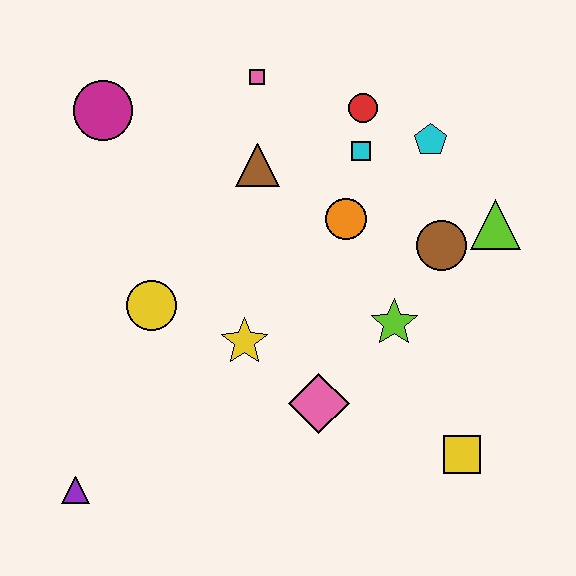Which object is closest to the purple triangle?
The yellow circle is closest to the purple triangle.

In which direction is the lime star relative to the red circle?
The lime star is below the red circle.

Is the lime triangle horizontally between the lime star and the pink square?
No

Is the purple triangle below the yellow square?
Yes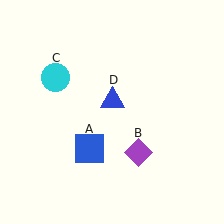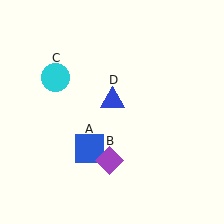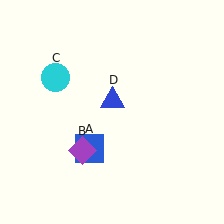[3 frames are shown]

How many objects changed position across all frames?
1 object changed position: purple diamond (object B).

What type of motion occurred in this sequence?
The purple diamond (object B) rotated clockwise around the center of the scene.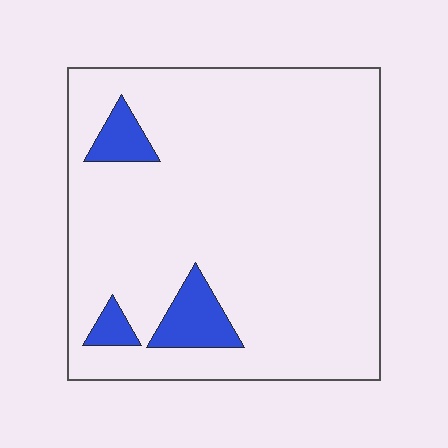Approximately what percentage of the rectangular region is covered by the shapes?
Approximately 10%.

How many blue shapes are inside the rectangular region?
3.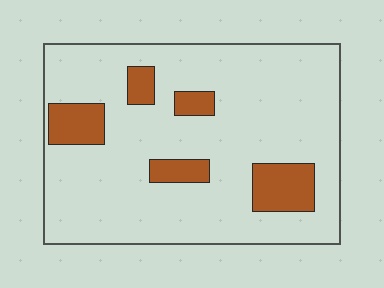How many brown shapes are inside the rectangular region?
5.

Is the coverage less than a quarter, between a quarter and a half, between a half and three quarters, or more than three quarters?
Less than a quarter.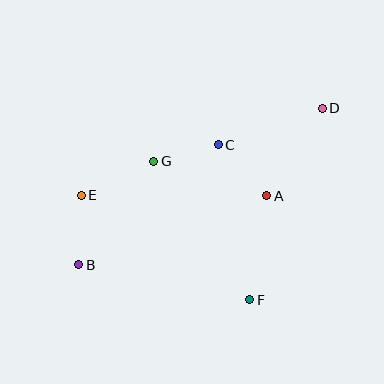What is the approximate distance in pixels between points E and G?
The distance between E and G is approximately 80 pixels.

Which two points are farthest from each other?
Points B and D are farthest from each other.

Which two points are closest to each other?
Points C and G are closest to each other.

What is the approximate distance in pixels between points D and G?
The distance between D and G is approximately 177 pixels.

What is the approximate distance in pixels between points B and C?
The distance between B and C is approximately 184 pixels.